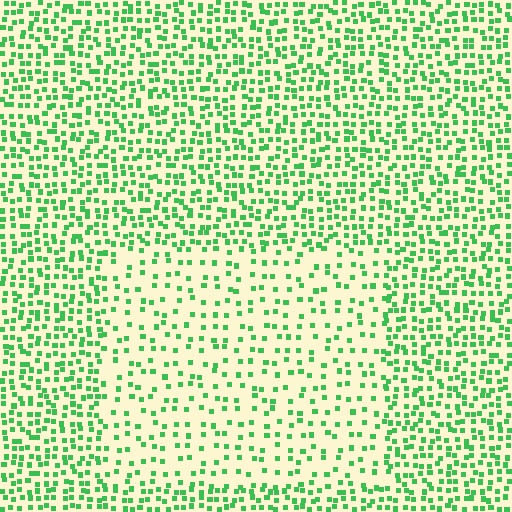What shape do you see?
I see a rectangle.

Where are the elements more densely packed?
The elements are more densely packed outside the rectangle boundary.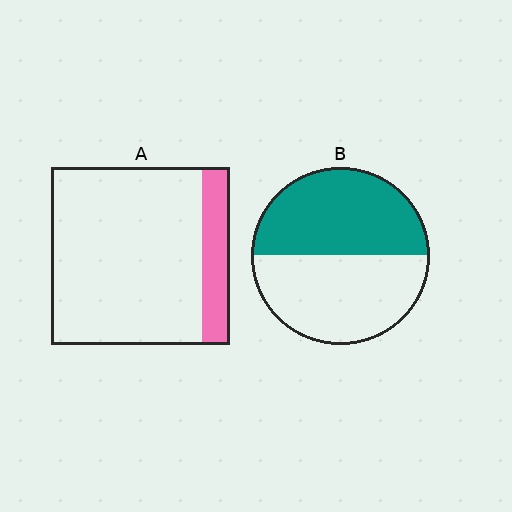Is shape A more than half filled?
No.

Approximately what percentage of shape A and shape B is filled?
A is approximately 15% and B is approximately 50%.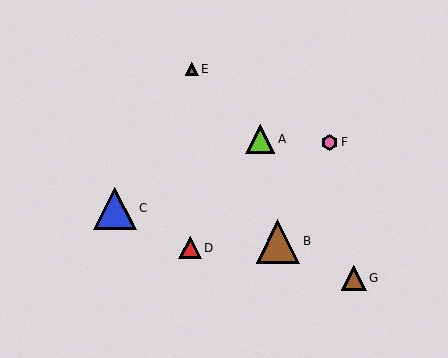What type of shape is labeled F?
Shape F is a pink hexagon.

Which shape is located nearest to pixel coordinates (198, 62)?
The brown triangle (labeled E) at (192, 69) is nearest to that location.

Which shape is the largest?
The brown triangle (labeled B) is the largest.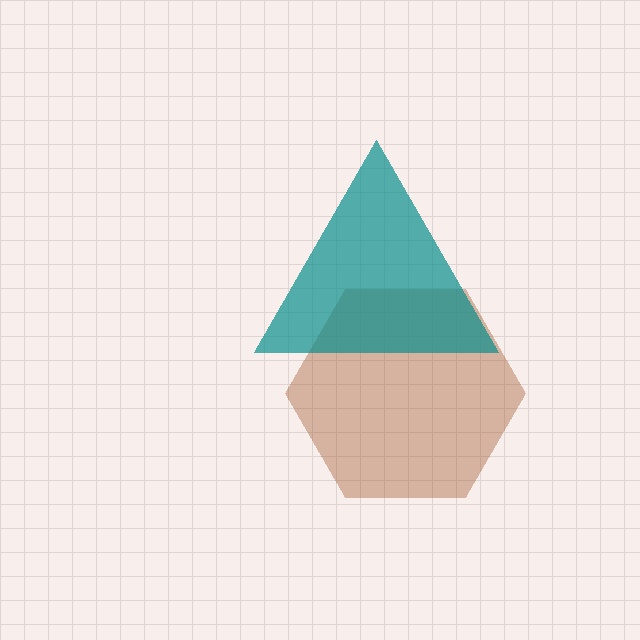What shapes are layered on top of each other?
The layered shapes are: a brown hexagon, a teal triangle.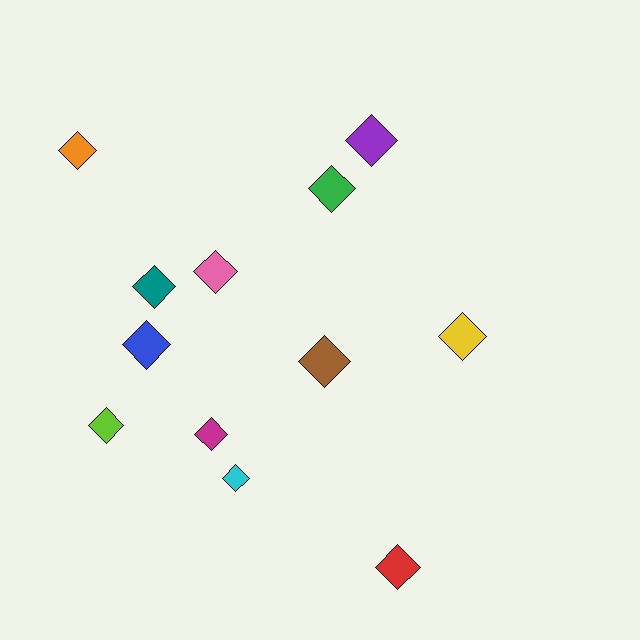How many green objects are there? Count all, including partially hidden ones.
There is 1 green object.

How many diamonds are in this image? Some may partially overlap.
There are 12 diamonds.